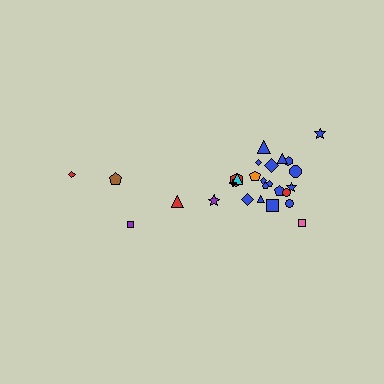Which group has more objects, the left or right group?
The right group.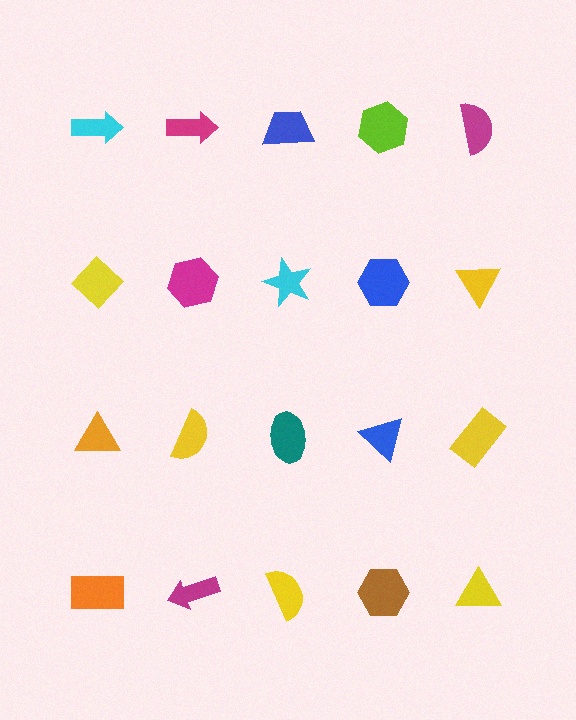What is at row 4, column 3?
A yellow semicircle.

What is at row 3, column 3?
A teal ellipse.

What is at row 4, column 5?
A yellow triangle.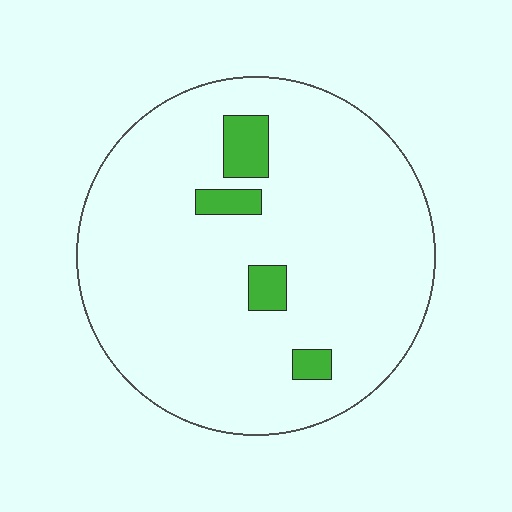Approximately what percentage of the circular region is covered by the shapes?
Approximately 10%.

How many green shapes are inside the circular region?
4.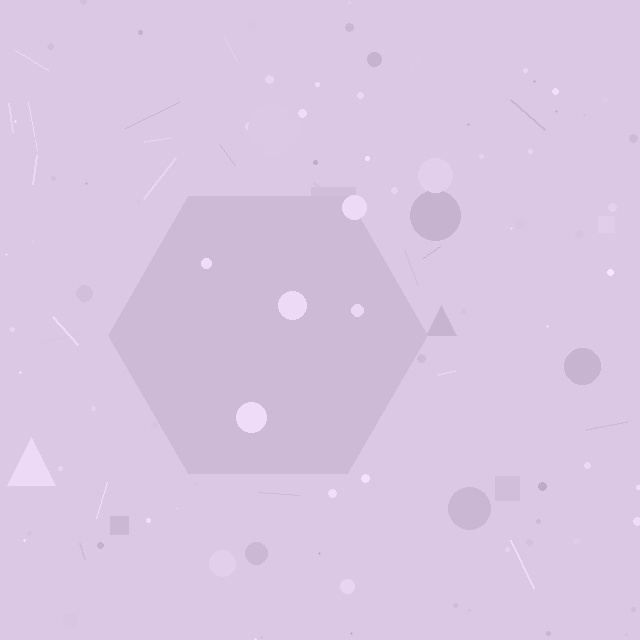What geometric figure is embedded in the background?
A hexagon is embedded in the background.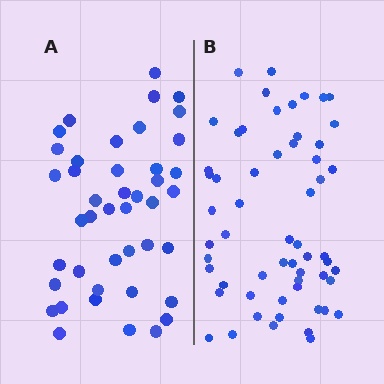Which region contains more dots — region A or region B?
Region B (the right region) has more dots.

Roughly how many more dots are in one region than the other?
Region B has approximately 15 more dots than region A.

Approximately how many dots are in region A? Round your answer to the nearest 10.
About 40 dots. (The exact count is 43, which rounds to 40.)